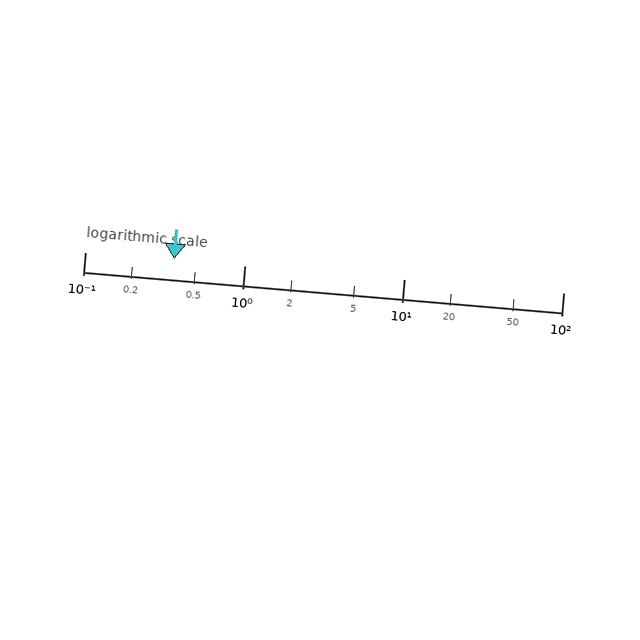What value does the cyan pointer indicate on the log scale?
The pointer indicates approximately 0.36.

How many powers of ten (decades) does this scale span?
The scale spans 3 decades, from 0.1 to 100.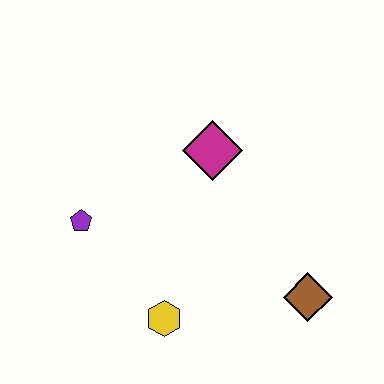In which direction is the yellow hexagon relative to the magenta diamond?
The yellow hexagon is below the magenta diamond.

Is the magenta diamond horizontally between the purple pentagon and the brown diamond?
Yes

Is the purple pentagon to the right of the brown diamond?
No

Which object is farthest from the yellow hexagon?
The magenta diamond is farthest from the yellow hexagon.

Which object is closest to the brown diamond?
The yellow hexagon is closest to the brown diamond.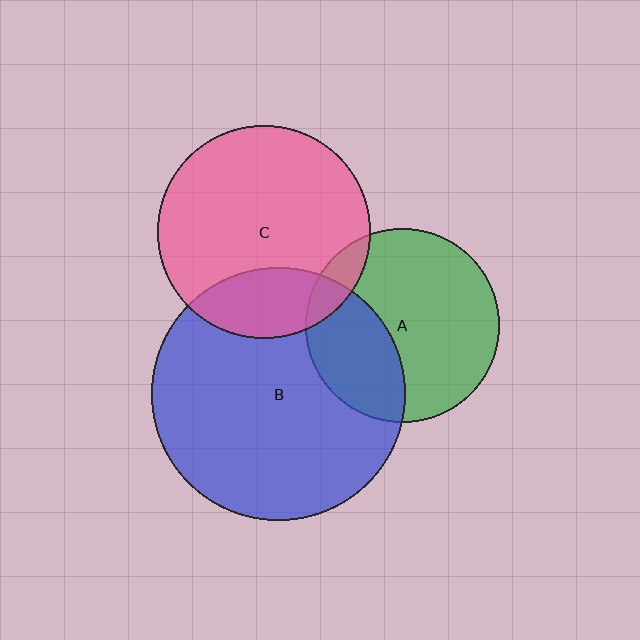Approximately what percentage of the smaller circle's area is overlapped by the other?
Approximately 35%.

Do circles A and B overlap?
Yes.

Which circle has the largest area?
Circle B (blue).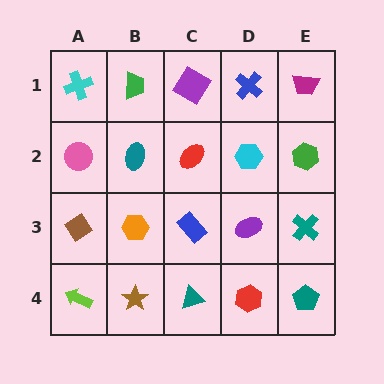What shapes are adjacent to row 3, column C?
A red ellipse (row 2, column C), a teal triangle (row 4, column C), an orange hexagon (row 3, column B), a purple ellipse (row 3, column D).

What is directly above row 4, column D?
A purple ellipse.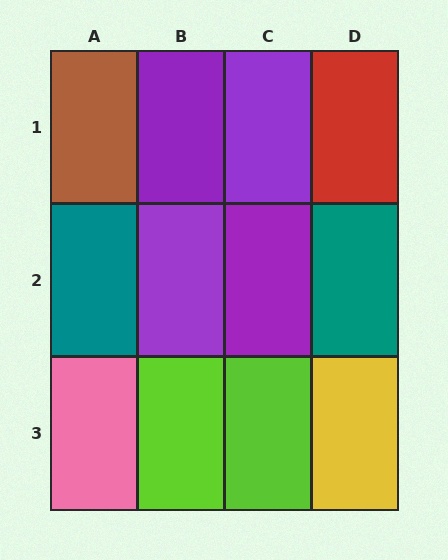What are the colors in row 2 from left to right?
Teal, purple, purple, teal.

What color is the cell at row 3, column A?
Pink.